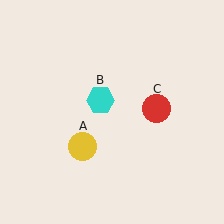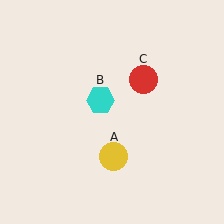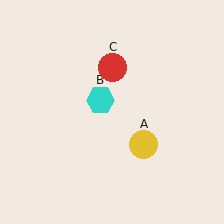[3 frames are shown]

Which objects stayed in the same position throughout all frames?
Cyan hexagon (object B) remained stationary.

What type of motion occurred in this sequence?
The yellow circle (object A), red circle (object C) rotated counterclockwise around the center of the scene.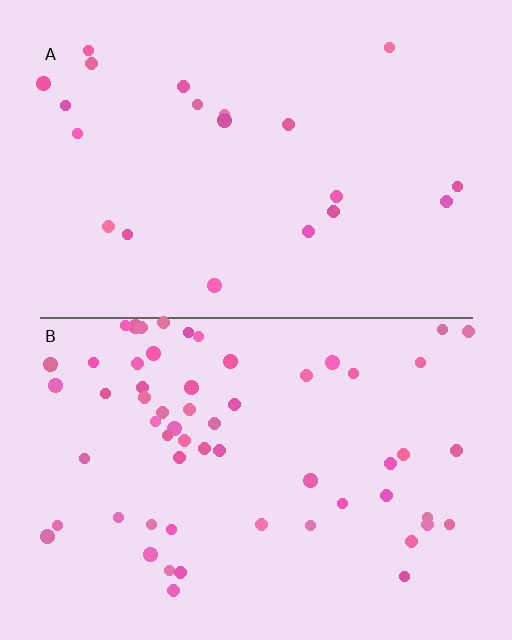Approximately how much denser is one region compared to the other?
Approximately 2.9× — region B over region A.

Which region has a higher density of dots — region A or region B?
B (the bottom).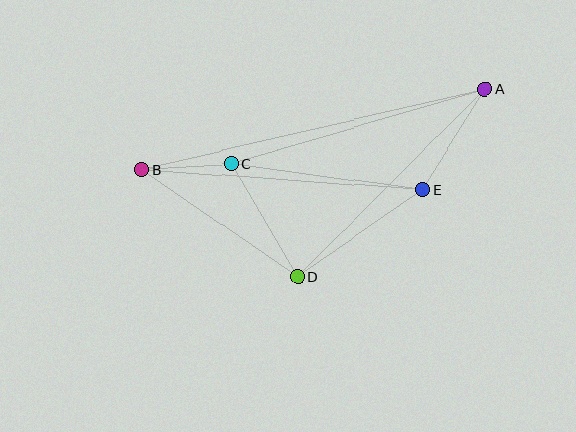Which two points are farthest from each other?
Points A and B are farthest from each other.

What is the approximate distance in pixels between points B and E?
The distance between B and E is approximately 282 pixels.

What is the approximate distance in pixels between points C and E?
The distance between C and E is approximately 193 pixels.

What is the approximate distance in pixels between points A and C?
The distance between A and C is approximately 265 pixels.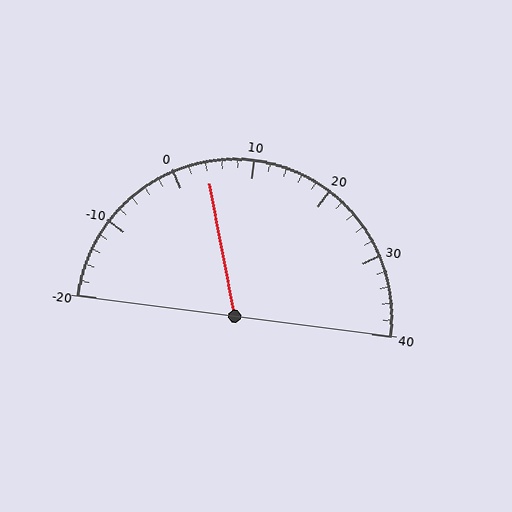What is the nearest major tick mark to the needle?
The nearest major tick mark is 0.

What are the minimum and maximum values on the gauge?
The gauge ranges from -20 to 40.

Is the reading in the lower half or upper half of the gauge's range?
The reading is in the lower half of the range (-20 to 40).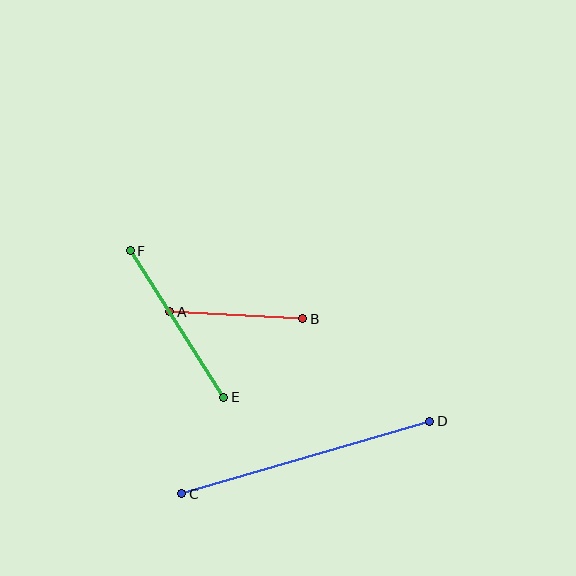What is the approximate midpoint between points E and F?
The midpoint is at approximately (177, 324) pixels.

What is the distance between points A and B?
The distance is approximately 133 pixels.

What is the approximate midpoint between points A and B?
The midpoint is at approximately (236, 315) pixels.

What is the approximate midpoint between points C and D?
The midpoint is at approximately (306, 458) pixels.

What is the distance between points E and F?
The distance is approximately 174 pixels.